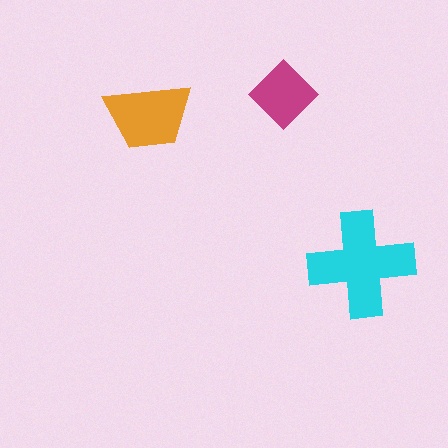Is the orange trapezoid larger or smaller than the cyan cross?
Smaller.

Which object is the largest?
The cyan cross.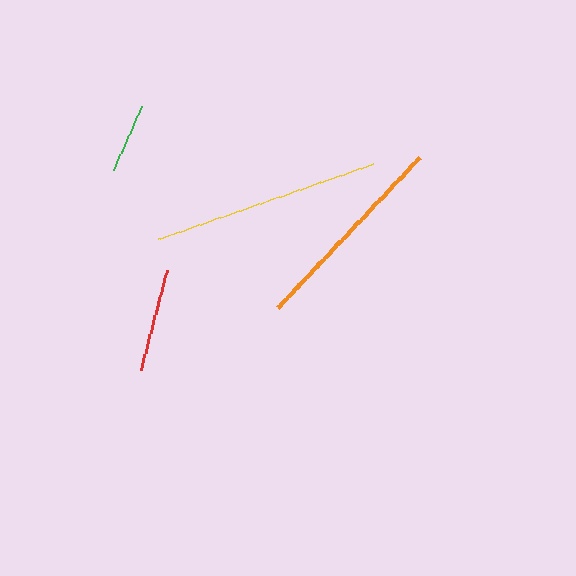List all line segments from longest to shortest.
From longest to shortest: yellow, orange, red, green.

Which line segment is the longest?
The yellow line is the longest at approximately 228 pixels.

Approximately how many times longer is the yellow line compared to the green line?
The yellow line is approximately 3.3 times the length of the green line.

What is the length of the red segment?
The red segment is approximately 103 pixels long.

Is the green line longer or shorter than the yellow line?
The yellow line is longer than the green line.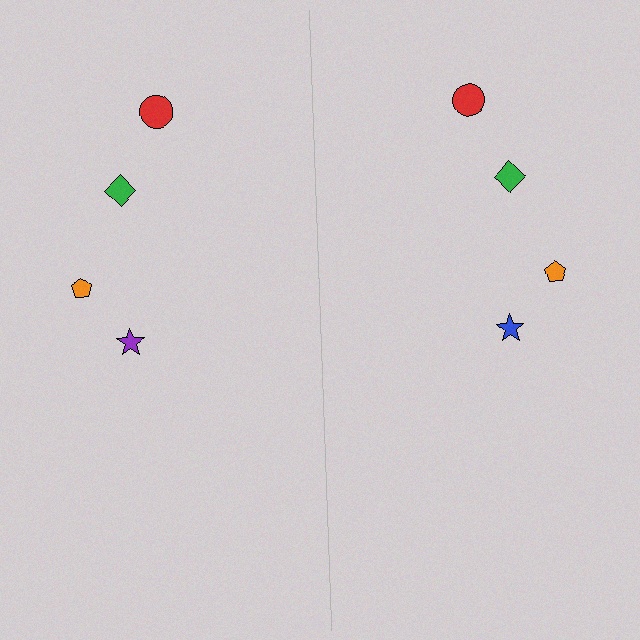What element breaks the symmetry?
The blue star on the right side breaks the symmetry — its mirror counterpart is purple.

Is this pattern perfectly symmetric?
No, the pattern is not perfectly symmetric. The blue star on the right side breaks the symmetry — its mirror counterpart is purple.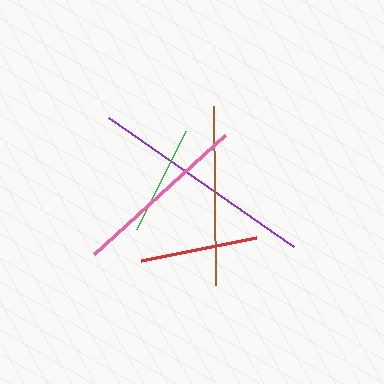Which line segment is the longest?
The purple line is the longest at approximately 225 pixels.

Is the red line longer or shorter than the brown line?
The brown line is longer than the red line.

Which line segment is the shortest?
The green line is the shortest at approximately 110 pixels.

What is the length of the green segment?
The green segment is approximately 110 pixels long.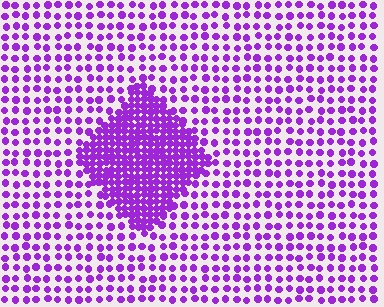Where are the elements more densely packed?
The elements are more densely packed inside the diamond boundary.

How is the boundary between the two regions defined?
The boundary is defined by a change in element density (approximately 2.7x ratio). All elements are the same color, size, and shape.